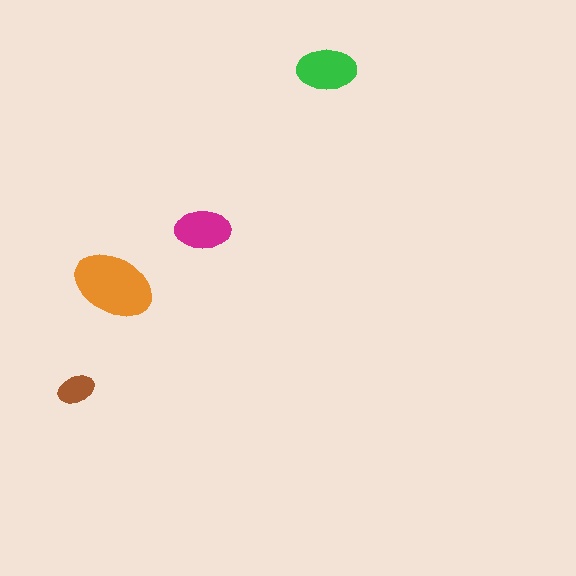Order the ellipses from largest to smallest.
the orange one, the green one, the magenta one, the brown one.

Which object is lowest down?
The brown ellipse is bottommost.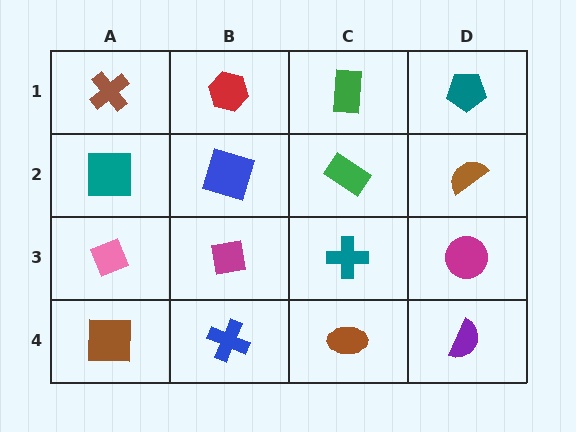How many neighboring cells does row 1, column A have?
2.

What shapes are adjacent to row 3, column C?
A green rectangle (row 2, column C), a brown ellipse (row 4, column C), a magenta square (row 3, column B), a magenta circle (row 3, column D).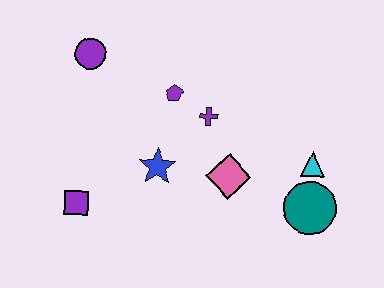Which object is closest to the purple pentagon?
The purple cross is closest to the purple pentagon.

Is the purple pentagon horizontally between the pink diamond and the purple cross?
No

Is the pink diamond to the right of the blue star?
Yes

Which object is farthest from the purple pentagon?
The teal circle is farthest from the purple pentagon.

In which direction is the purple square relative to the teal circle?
The purple square is to the left of the teal circle.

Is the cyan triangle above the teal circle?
Yes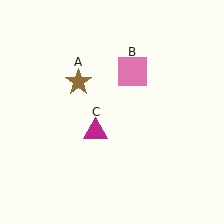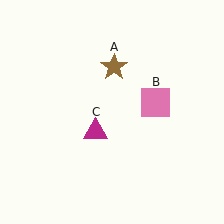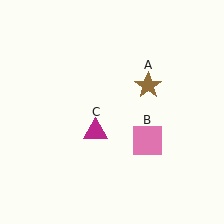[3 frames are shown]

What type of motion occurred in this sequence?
The brown star (object A), pink square (object B) rotated clockwise around the center of the scene.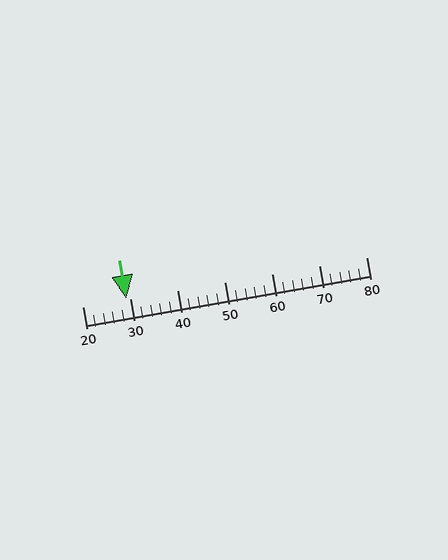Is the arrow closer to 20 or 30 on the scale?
The arrow is closer to 30.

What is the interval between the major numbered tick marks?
The major tick marks are spaced 10 units apart.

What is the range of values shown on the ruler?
The ruler shows values from 20 to 80.